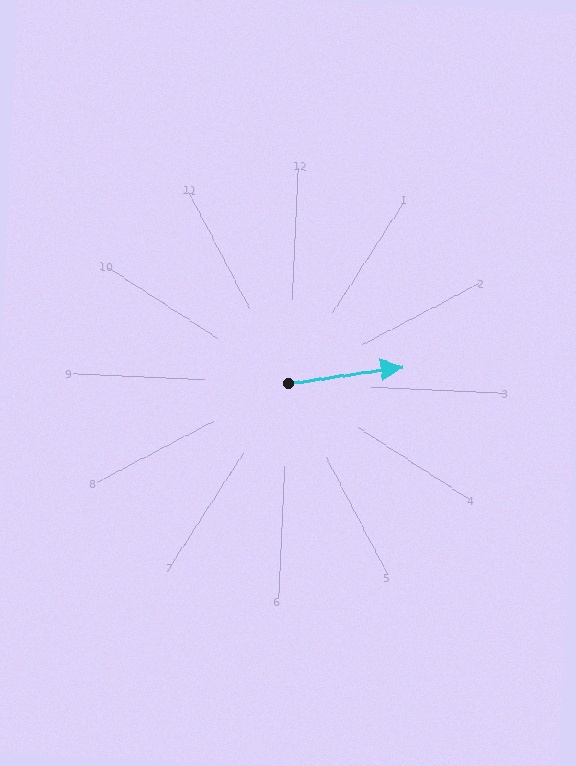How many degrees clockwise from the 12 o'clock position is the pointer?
Approximately 79 degrees.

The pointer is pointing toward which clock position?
Roughly 3 o'clock.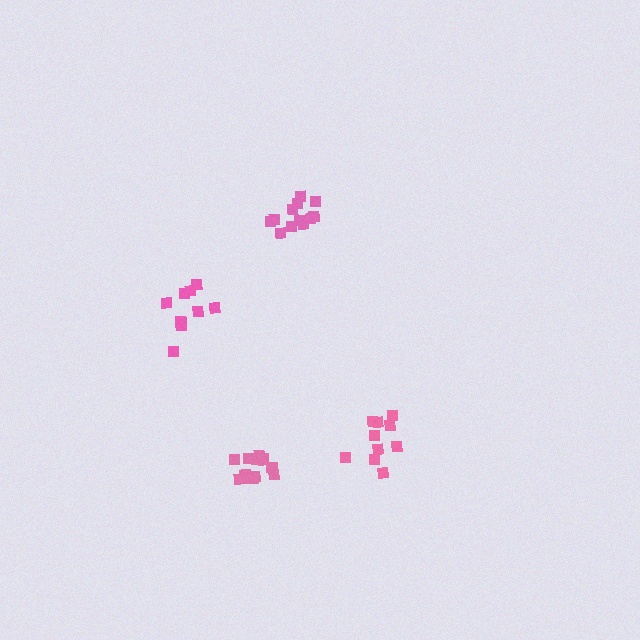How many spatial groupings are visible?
There are 4 spatial groupings.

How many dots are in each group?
Group 1: 10 dots, Group 2: 10 dots, Group 3: 12 dots, Group 4: 12 dots (44 total).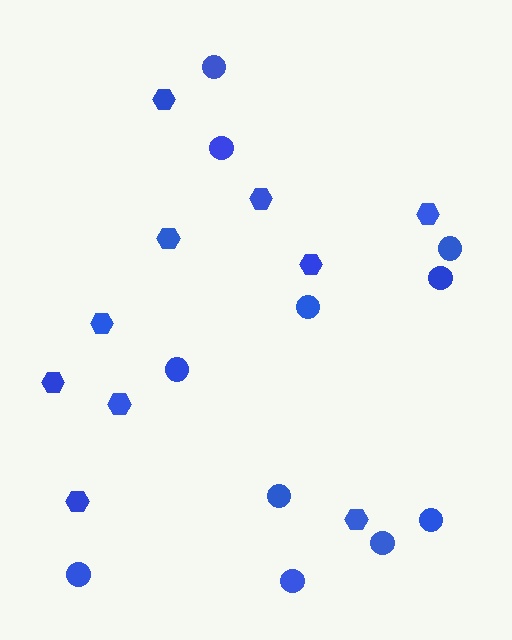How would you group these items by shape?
There are 2 groups: one group of circles (11) and one group of hexagons (10).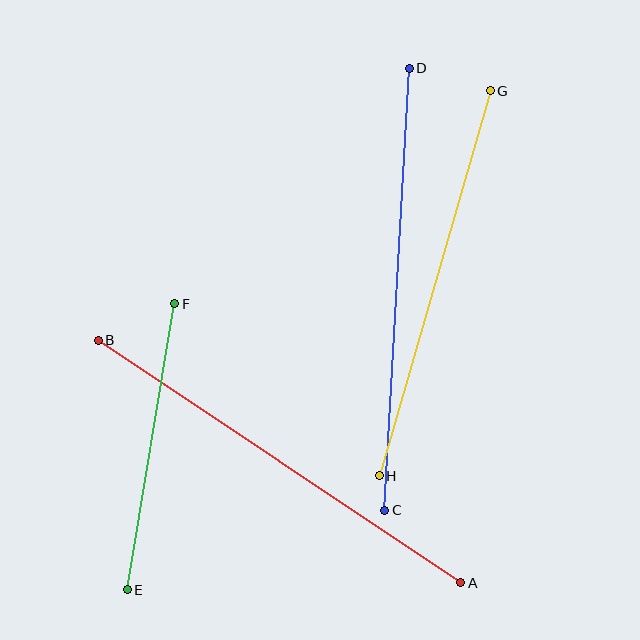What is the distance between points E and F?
The distance is approximately 290 pixels.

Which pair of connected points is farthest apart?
Points C and D are farthest apart.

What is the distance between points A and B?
The distance is approximately 436 pixels.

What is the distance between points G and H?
The distance is approximately 400 pixels.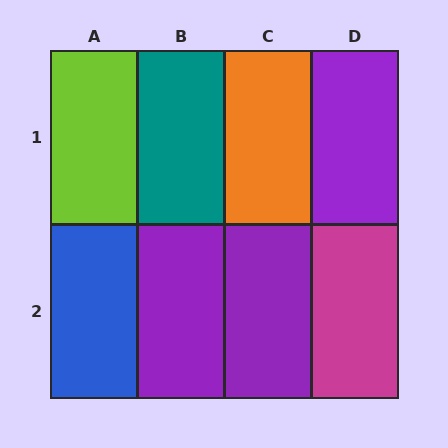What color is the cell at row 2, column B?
Purple.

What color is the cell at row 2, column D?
Magenta.